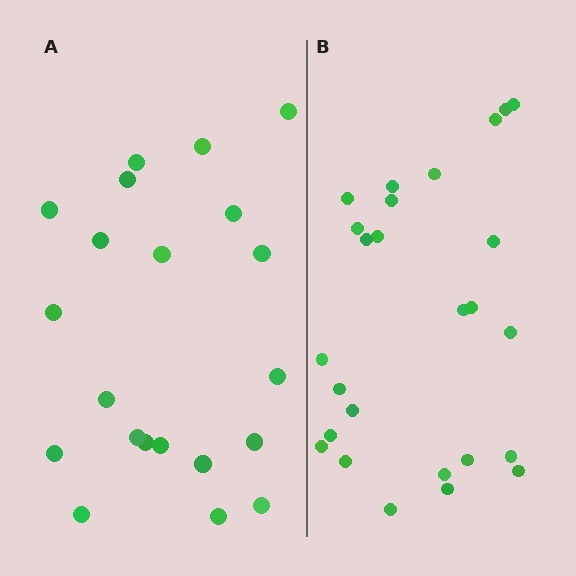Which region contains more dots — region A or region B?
Region B (the right region) has more dots.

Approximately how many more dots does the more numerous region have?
Region B has about 5 more dots than region A.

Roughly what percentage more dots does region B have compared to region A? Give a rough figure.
About 25% more.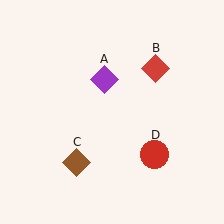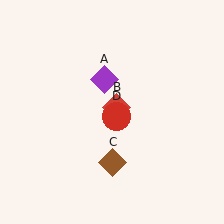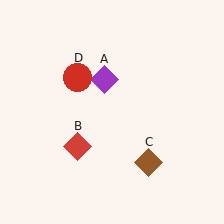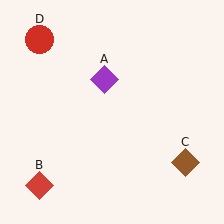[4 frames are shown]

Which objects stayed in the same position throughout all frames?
Purple diamond (object A) remained stationary.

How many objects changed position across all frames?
3 objects changed position: red diamond (object B), brown diamond (object C), red circle (object D).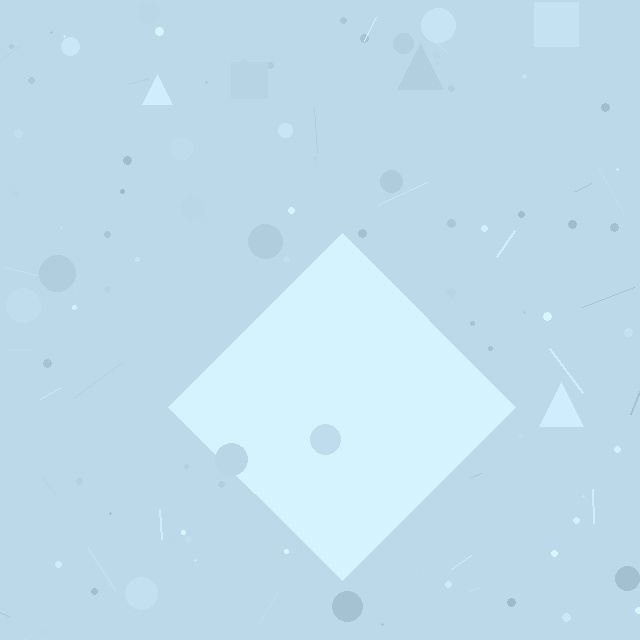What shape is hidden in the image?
A diamond is hidden in the image.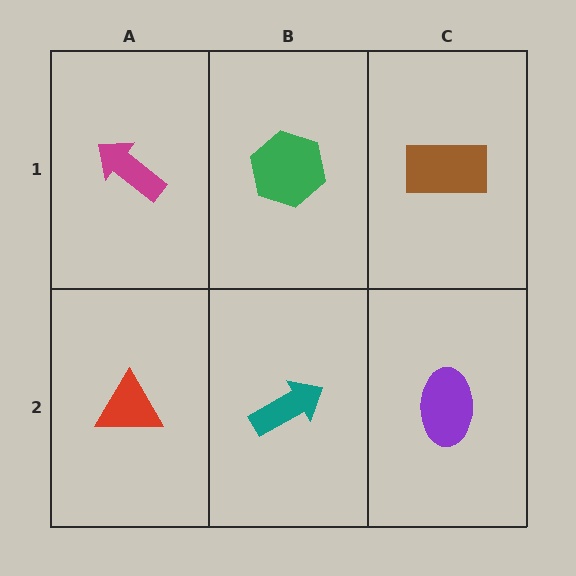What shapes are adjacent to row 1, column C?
A purple ellipse (row 2, column C), a green hexagon (row 1, column B).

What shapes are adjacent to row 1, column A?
A red triangle (row 2, column A), a green hexagon (row 1, column B).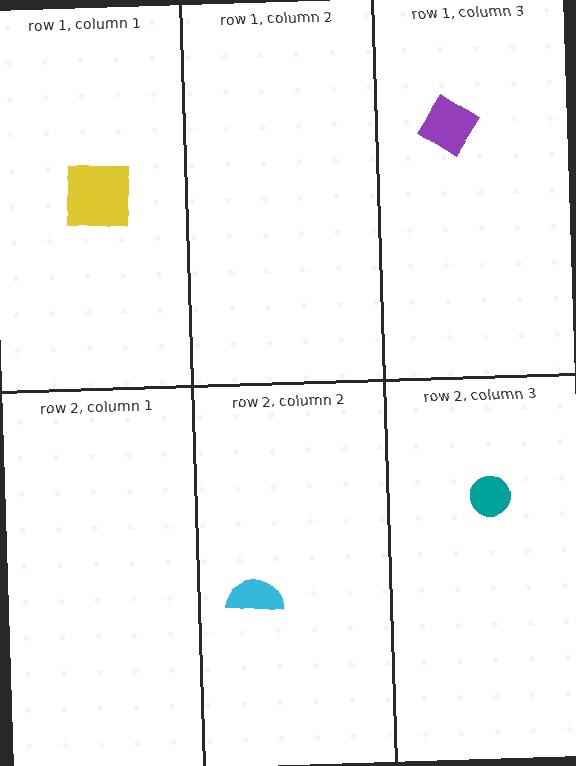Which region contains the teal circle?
The row 2, column 3 region.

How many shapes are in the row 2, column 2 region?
1.